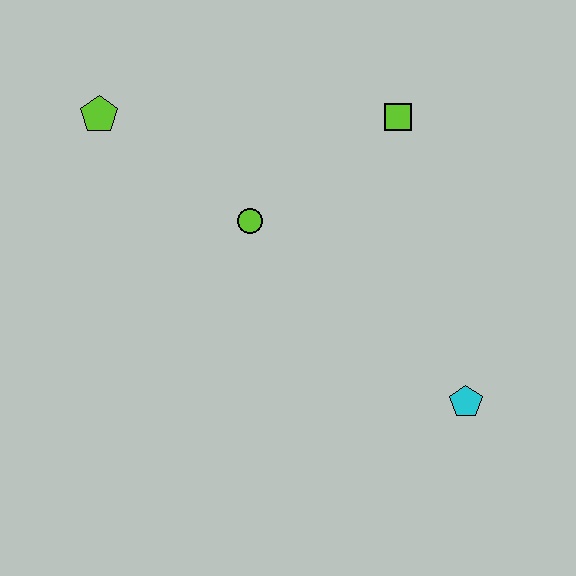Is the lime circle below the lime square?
Yes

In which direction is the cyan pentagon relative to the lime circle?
The cyan pentagon is to the right of the lime circle.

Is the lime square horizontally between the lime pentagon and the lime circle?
No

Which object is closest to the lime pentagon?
The lime circle is closest to the lime pentagon.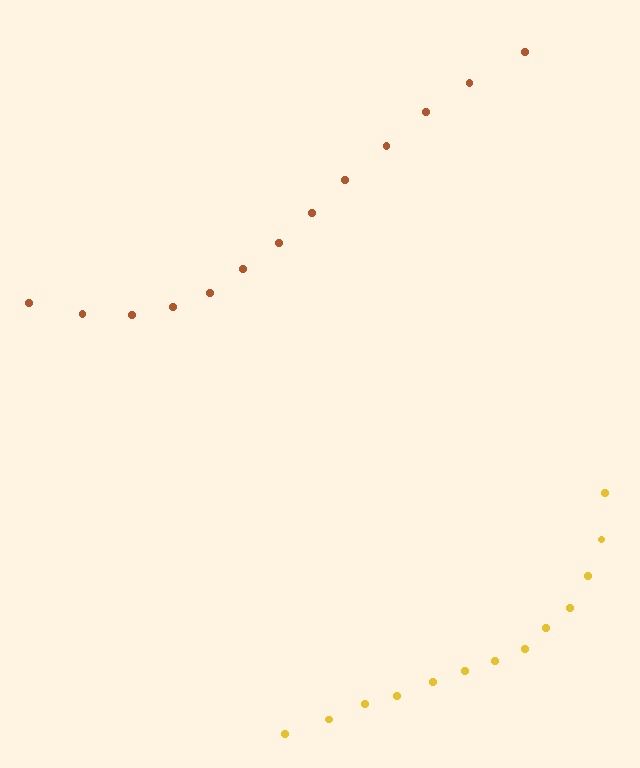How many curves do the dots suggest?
There are 2 distinct paths.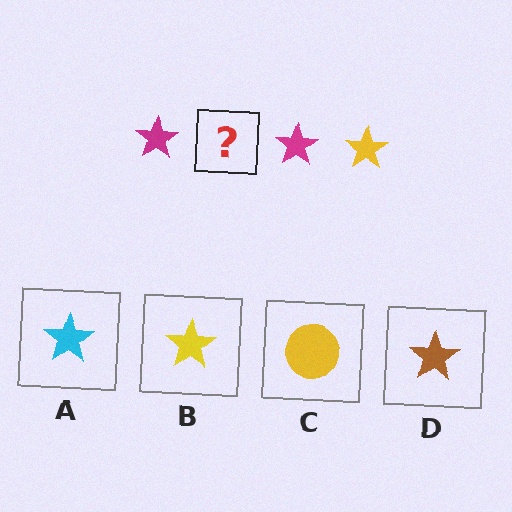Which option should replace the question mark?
Option B.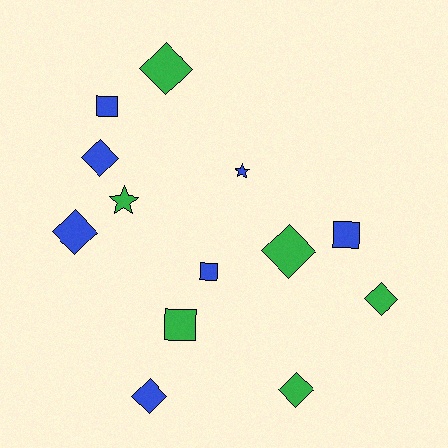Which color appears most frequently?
Blue, with 7 objects.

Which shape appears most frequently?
Diamond, with 7 objects.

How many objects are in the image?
There are 13 objects.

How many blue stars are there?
There is 1 blue star.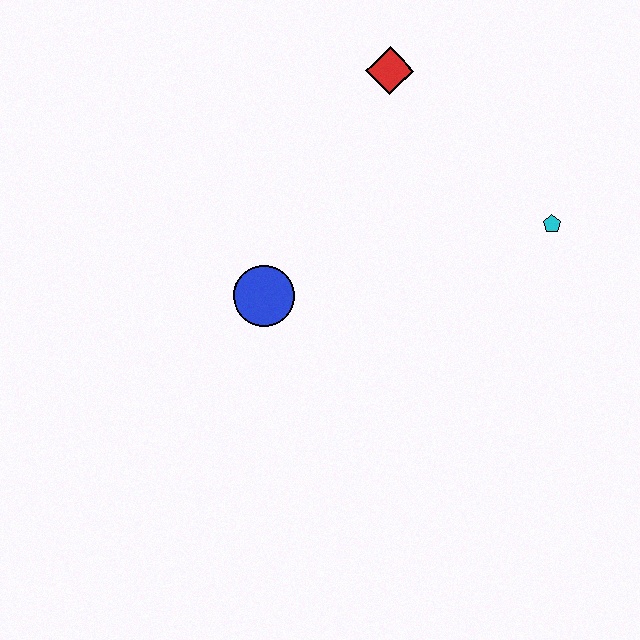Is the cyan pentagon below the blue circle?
No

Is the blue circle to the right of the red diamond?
No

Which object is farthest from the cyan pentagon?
The blue circle is farthest from the cyan pentagon.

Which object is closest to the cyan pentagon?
The red diamond is closest to the cyan pentagon.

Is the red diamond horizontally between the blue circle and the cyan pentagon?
Yes